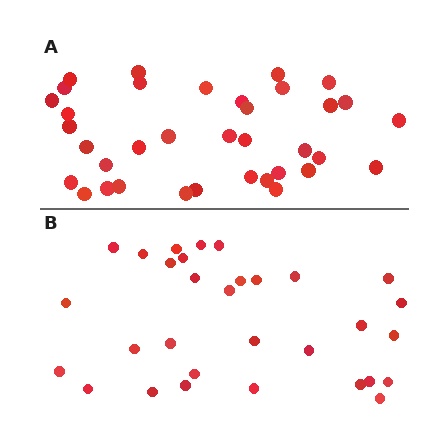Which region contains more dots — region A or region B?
Region A (the top region) has more dots.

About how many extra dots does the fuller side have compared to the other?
Region A has about 5 more dots than region B.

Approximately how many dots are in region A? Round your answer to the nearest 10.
About 40 dots. (The exact count is 36, which rounds to 40.)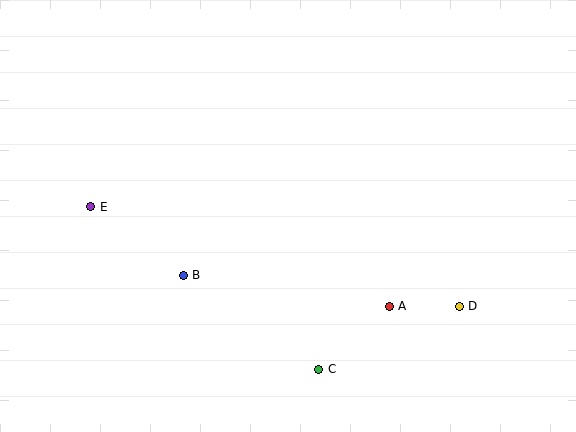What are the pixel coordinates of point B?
Point B is at (183, 275).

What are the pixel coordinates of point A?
Point A is at (389, 306).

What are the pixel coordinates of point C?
Point C is at (319, 369).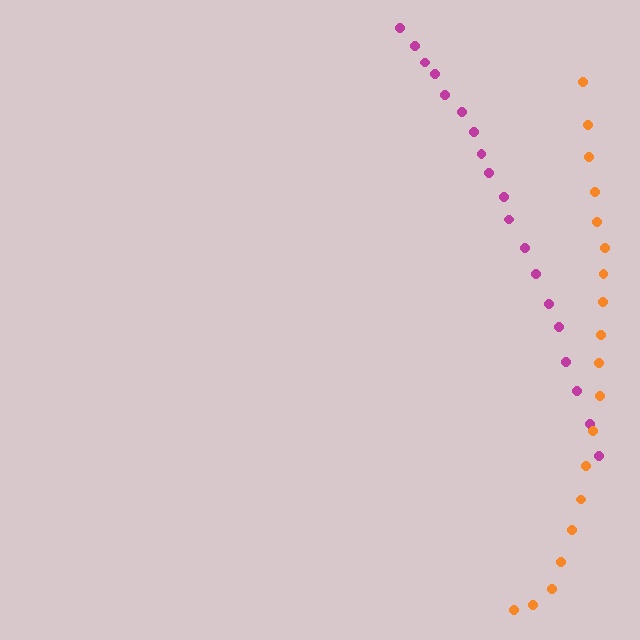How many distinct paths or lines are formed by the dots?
There are 2 distinct paths.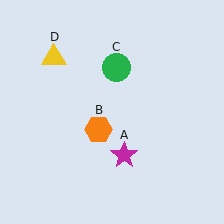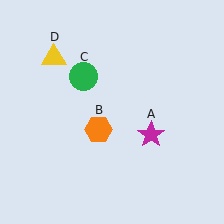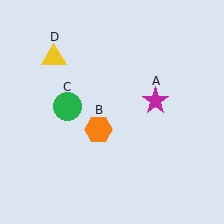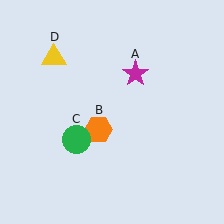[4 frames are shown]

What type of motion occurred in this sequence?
The magenta star (object A), green circle (object C) rotated counterclockwise around the center of the scene.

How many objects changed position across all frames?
2 objects changed position: magenta star (object A), green circle (object C).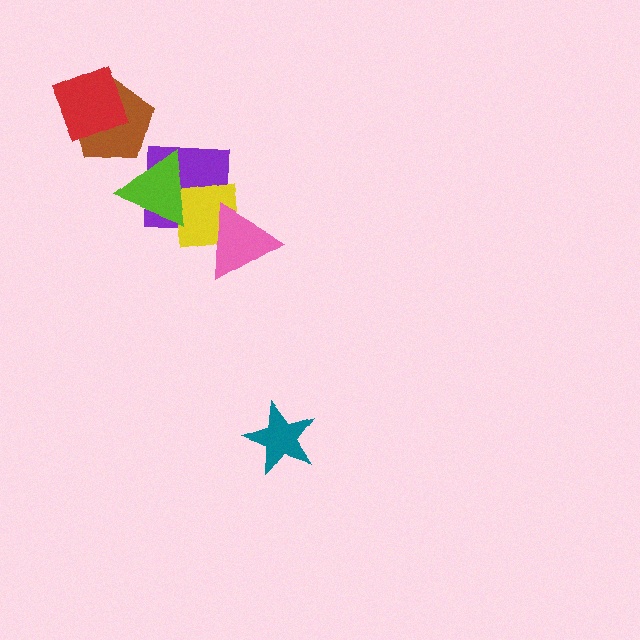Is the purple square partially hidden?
Yes, it is partially covered by another shape.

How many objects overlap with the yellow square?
3 objects overlap with the yellow square.